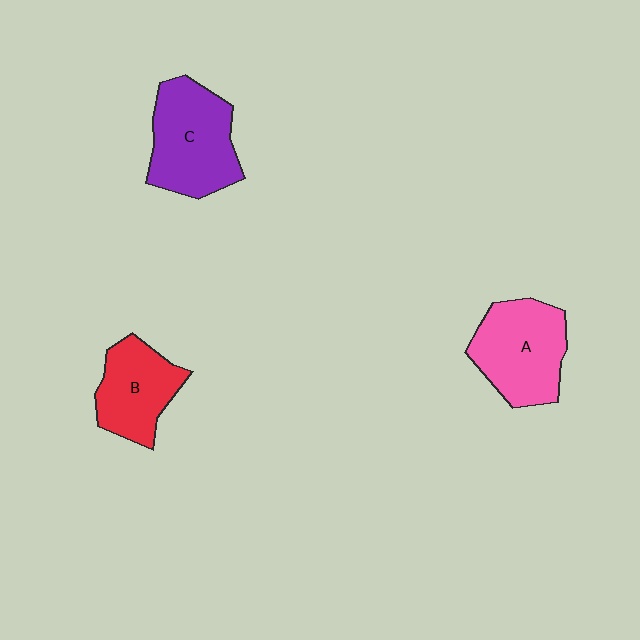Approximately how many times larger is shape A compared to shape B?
Approximately 1.3 times.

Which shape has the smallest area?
Shape B (red).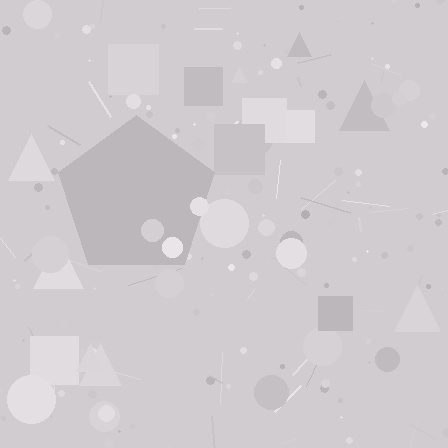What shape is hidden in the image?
A pentagon is hidden in the image.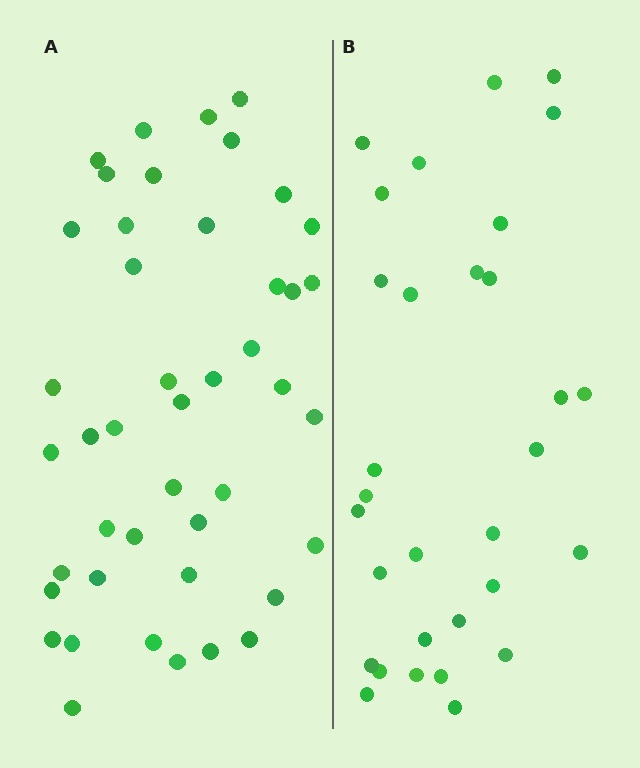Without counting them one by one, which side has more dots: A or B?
Region A (the left region) has more dots.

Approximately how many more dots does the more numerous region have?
Region A has approximately 15 more dots than region B.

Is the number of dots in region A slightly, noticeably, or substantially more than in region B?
Region A has noticeably more, but not dramatically so. The ratio is roughly 1.4 to 1.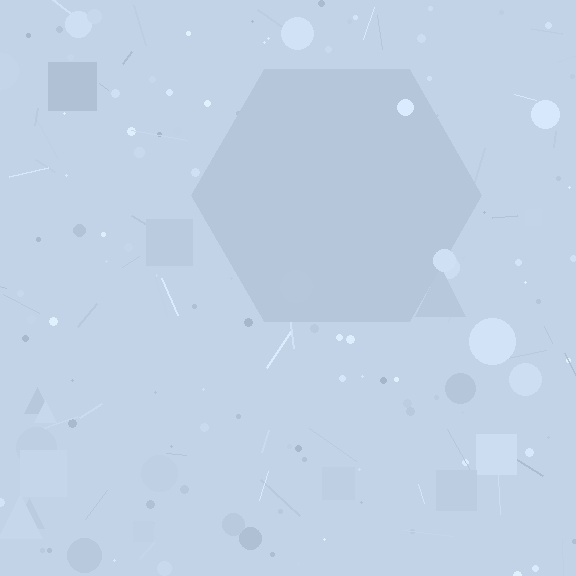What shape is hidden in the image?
A hexagon is hidden in the image.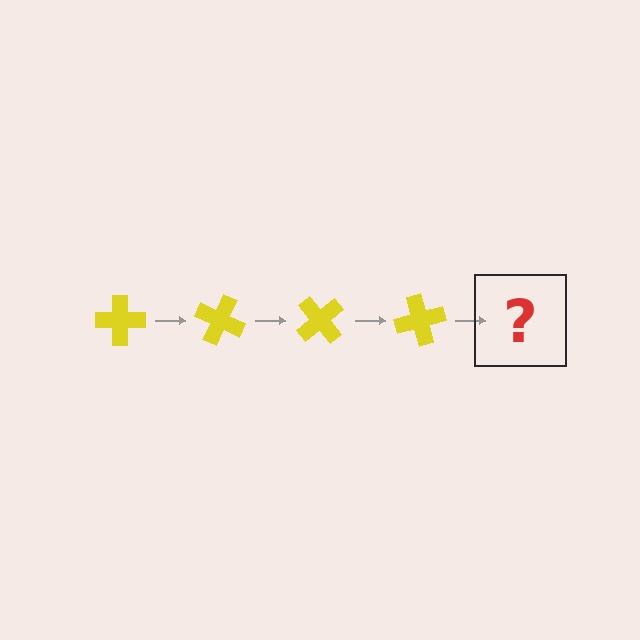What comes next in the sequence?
The next element should be a yellow cross rotated 100 degrees.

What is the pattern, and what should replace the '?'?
The pattern is that the cross rotates 25 degrees each step. The '?' should be a yellow cross rotated 100 degrees.